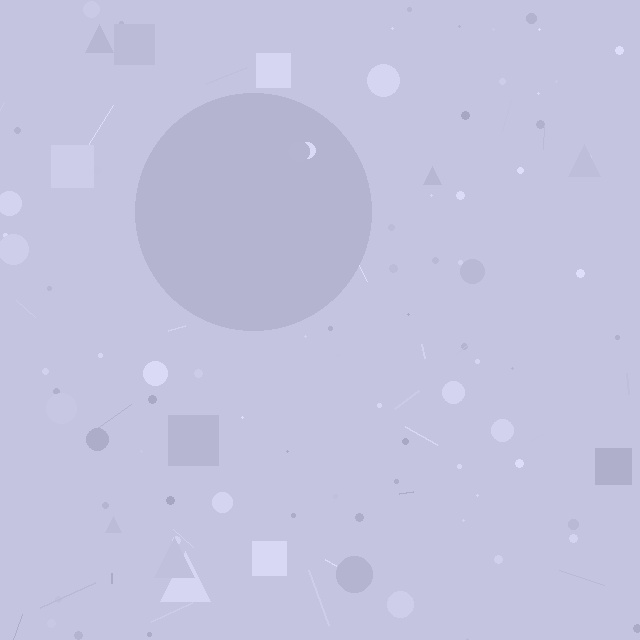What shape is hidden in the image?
A circle is hidden in the image.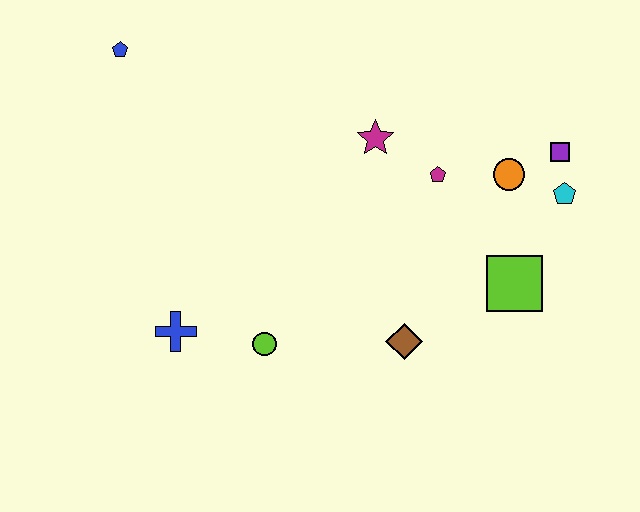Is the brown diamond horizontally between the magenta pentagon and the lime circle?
Yes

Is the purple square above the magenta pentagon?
Yes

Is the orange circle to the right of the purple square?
No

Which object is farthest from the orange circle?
The blue pentagon is farthest from the orange circle.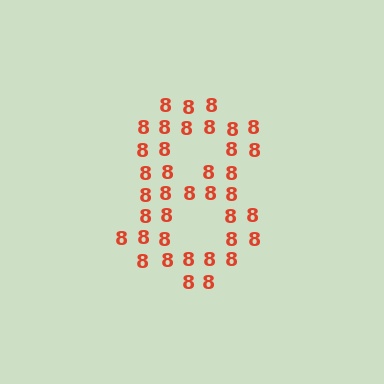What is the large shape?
The large shape is the digit 8.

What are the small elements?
The small elements are digit 8's.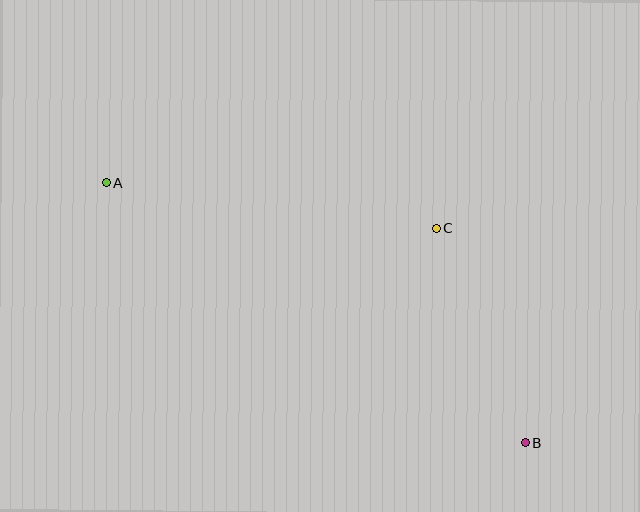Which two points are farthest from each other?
Points A and B are farthest from each other.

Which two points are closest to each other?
Points B and C are closest to each other.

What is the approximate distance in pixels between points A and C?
The distance between A and C is approximately 334 pixels.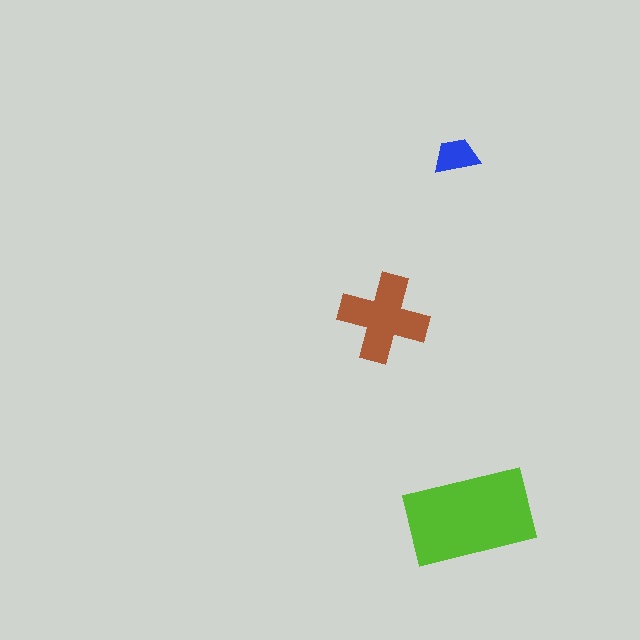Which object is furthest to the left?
The brown cross is leftmost.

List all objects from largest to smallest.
The lime rectangle, the brown cross, the blue trapezoid.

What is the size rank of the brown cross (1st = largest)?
2nd.